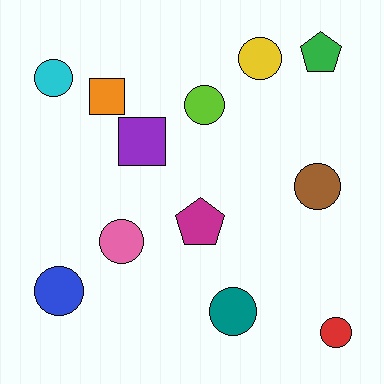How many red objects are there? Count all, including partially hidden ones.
There is 1 red object.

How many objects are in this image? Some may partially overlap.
There are 12 objects.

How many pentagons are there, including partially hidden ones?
There are 2 pentagons.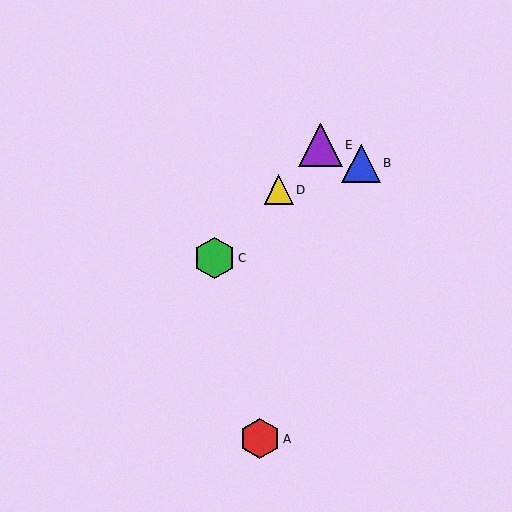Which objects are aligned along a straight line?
Objects C, D, E are aligned along a straight line.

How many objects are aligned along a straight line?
3 objects (C, D, E) are aligned along a straight line.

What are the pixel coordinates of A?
Object A is at (260, 439).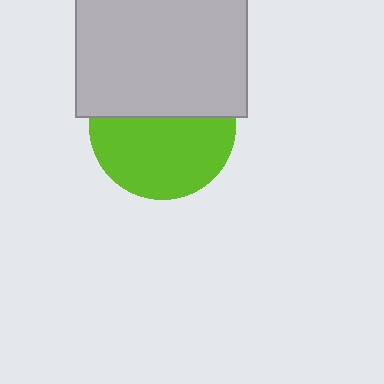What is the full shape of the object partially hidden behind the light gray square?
The partially hidden object is a lime circle.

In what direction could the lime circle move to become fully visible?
The lime circle could move down. That would shift it out from behind the light gray square entirely.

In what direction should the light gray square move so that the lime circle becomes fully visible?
The light gray square should move up. That is the shortest direction to clear the overlap and leave the lime circle fully visible.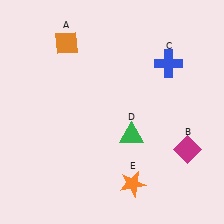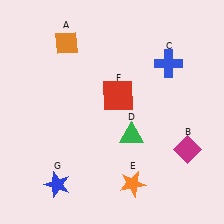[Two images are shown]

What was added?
A red square (F), a blue star (G) were added in Image 2.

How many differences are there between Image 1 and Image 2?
There are 2 differences between the two images.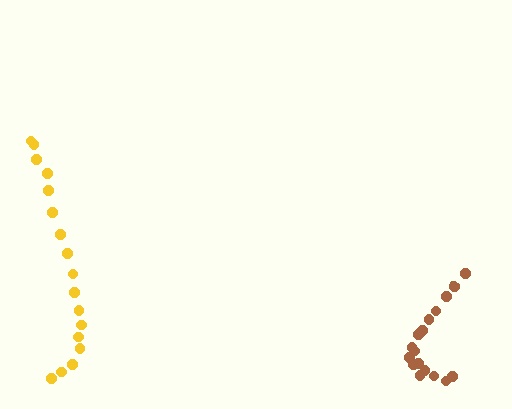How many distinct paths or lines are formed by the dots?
There are 2 distinct paths.